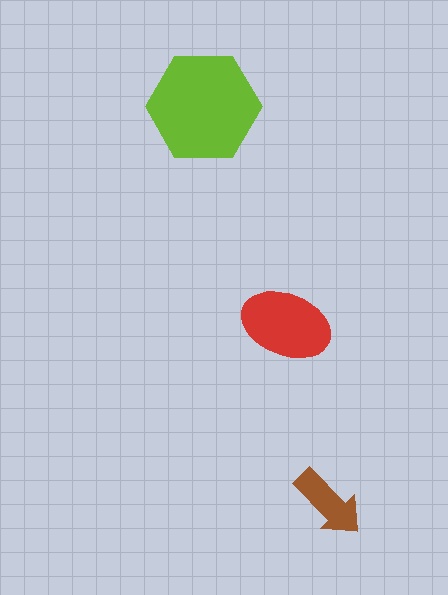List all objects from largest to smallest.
The lime hexagon, the red ellipse, the brown arrow.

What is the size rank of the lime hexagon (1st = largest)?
1st.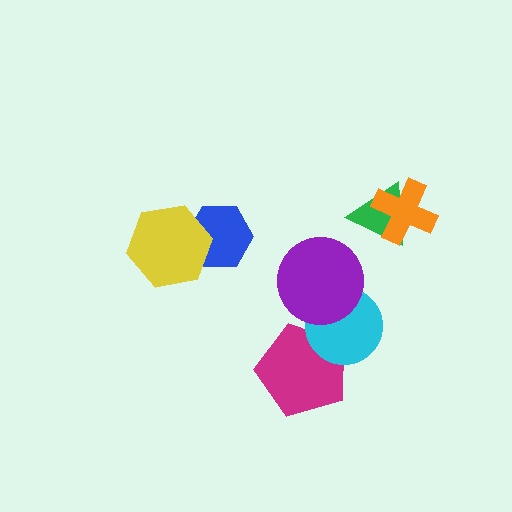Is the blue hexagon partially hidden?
Yes, it is partially covered by another shape.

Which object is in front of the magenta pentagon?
The cyan circle is in front of the magenta pentagon.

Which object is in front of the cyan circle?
The purple circle is in front of the cyan circle.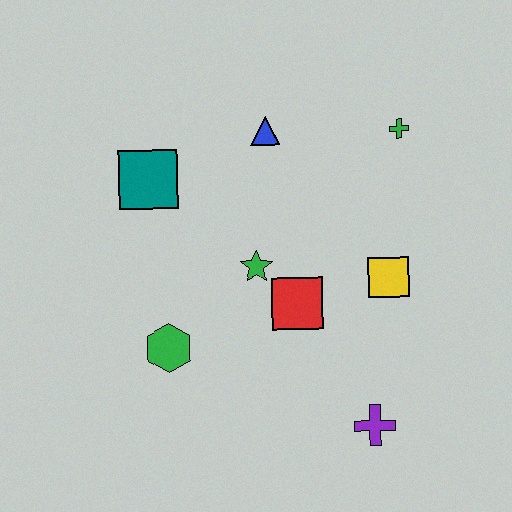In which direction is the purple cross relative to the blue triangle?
The purple cross is below the blue triangle.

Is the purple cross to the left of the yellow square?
Yes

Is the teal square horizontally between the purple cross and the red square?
No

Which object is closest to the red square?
The green star is closest to the red square.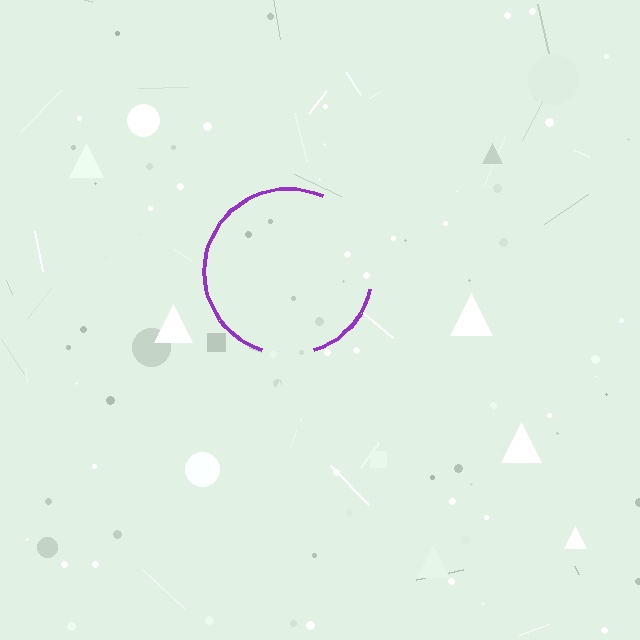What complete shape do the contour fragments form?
The contour fragments form a circle.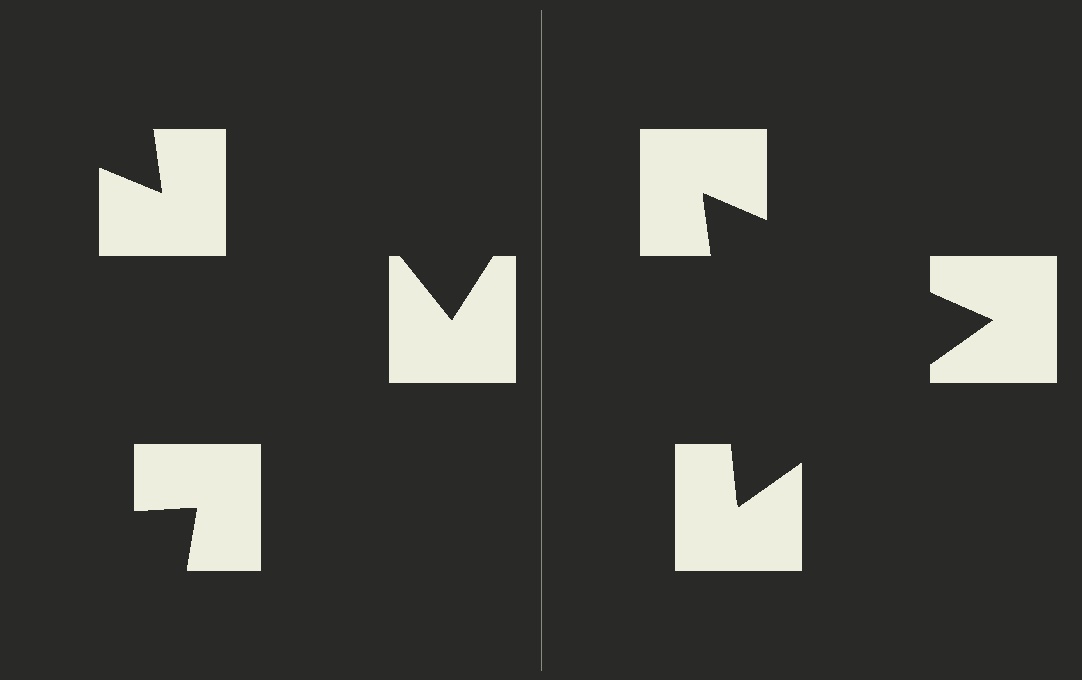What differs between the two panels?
The notched squares are positioned identically on both sides; only the wedge orientations differ. On the right they align to a triangle; on the left they are misaligned.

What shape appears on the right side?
An illusory triangle.